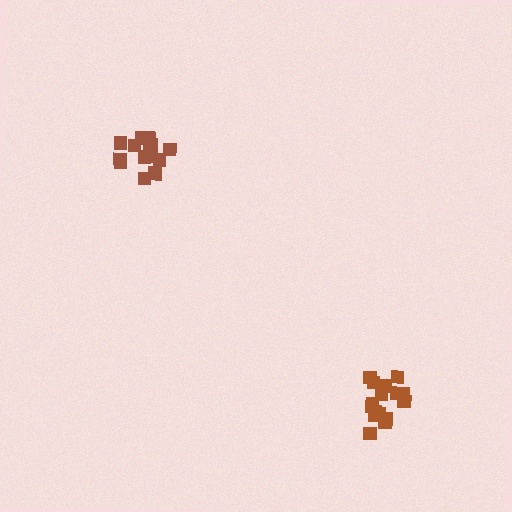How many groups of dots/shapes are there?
There are 2 groups.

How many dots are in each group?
Group 1: 16 dots, Group 2: 14 dots (30 total).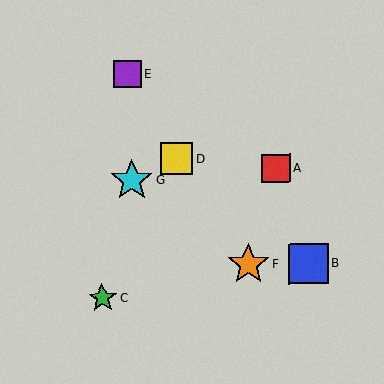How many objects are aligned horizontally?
2 objects (B, F) are aligned horizontally.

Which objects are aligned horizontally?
Objects B, F are aligned horizontally.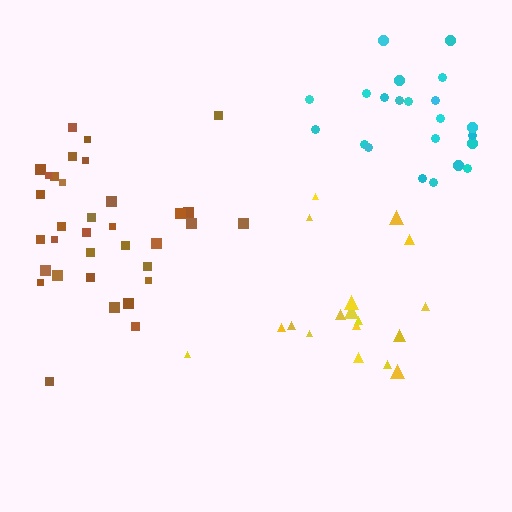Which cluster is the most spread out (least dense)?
Yellow.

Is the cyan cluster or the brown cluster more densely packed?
Cyan.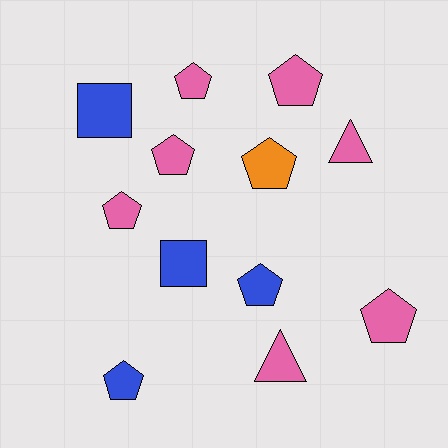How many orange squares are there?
There are no orange squares.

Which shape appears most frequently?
Pentagon, with 8 objects.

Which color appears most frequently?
Pink, with 7 objects.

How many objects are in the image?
There are 12 objects.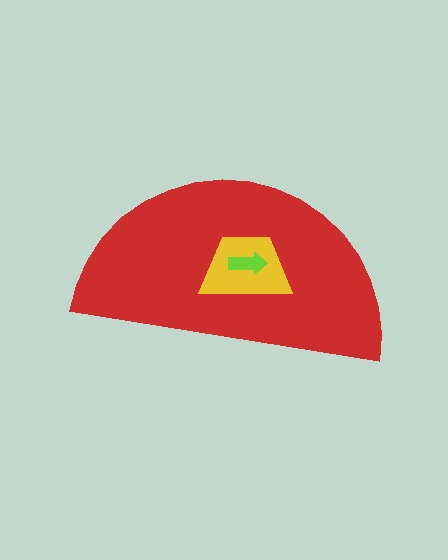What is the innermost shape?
The lime arrow.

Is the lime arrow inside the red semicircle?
Yes.